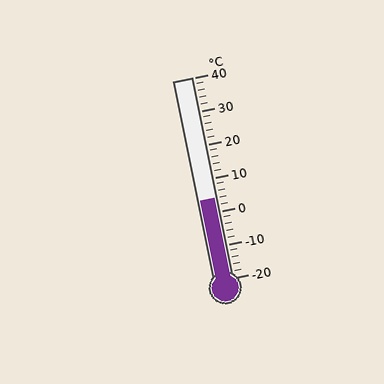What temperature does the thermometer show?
The thermometer shows approximately 4°C.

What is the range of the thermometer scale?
The thermometer scale ranges from -20°C to 40°C.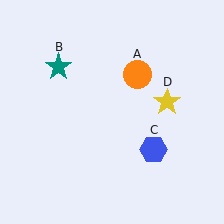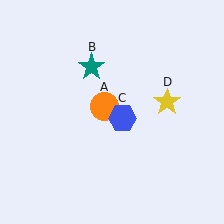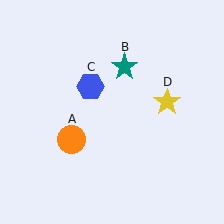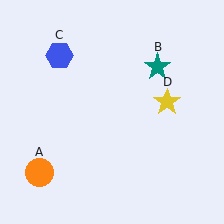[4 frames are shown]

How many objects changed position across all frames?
3 objects changed position: orange circle (object A), teal star (object B), blue hexagon (object C).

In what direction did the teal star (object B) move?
The teal star (object B) moved right.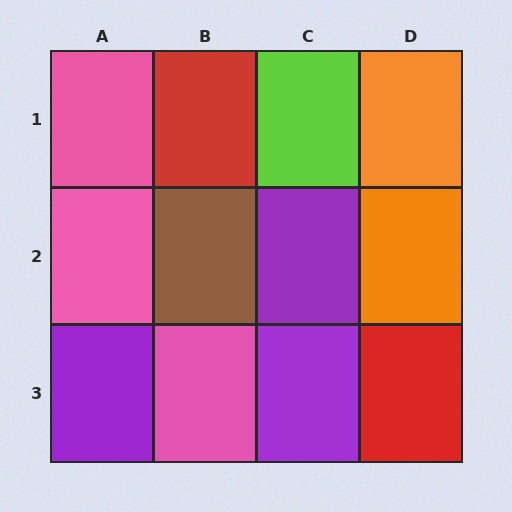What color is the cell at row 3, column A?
Purple.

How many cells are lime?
1 cell is lime.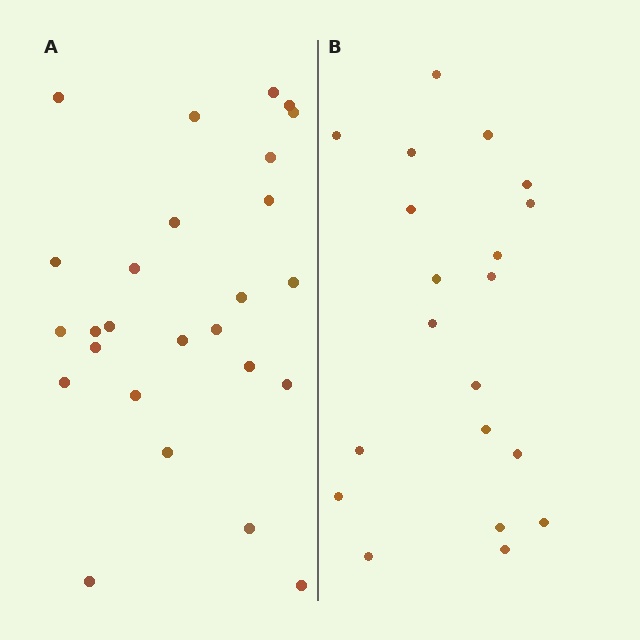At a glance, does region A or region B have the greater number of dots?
Region A (the left region) has more dots.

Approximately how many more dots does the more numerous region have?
Region A has about 6 more dots than region B.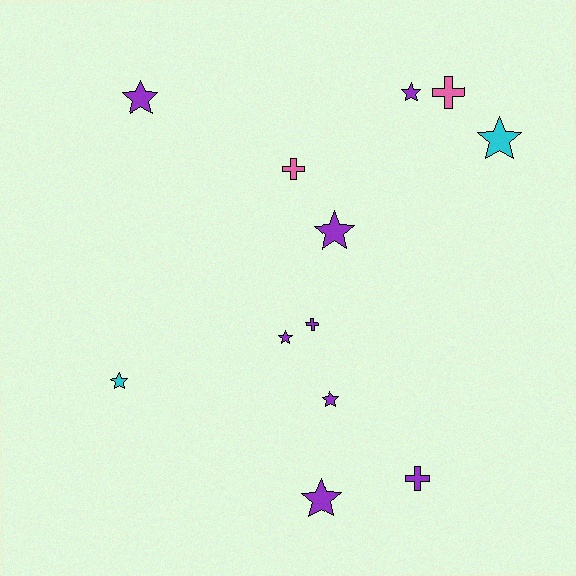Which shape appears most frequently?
Star, with 8 objects.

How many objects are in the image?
There are 12 objects.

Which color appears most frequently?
Purple, with 8 objects.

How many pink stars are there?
There are no pink stars.